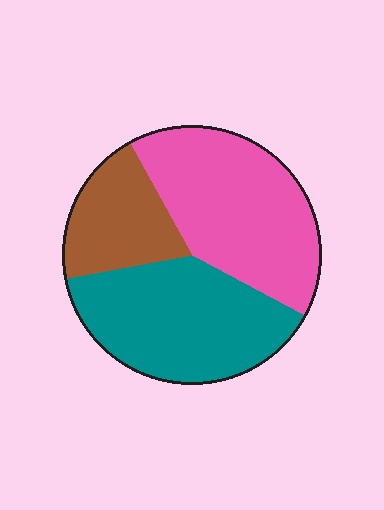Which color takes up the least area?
Brown, at roughly 20%.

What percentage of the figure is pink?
Pink takes up between a third and a half of the figure.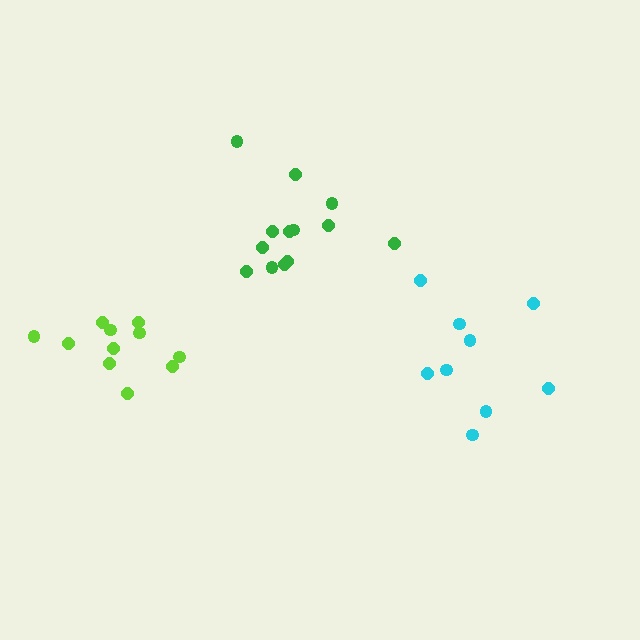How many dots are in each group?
Group 1: 11 dots, Group 2: 13 dots, Group 3: 9 dots (33 total).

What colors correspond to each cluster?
The clusters are colored: lime, green, cyan.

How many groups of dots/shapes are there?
There are 3 groups.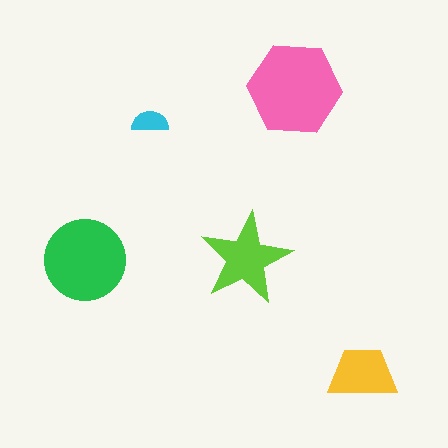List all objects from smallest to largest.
The cyan semicircle, the yellow trapezoid, the lime star, the green circle, the pink hexagon.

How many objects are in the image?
There are 5 objects in the image.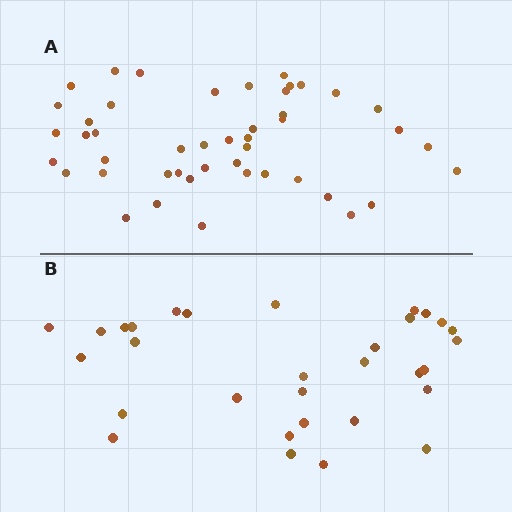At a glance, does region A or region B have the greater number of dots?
Region A (the top region) has more dots.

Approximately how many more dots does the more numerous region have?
Region A has approximately 15 more dots than region B.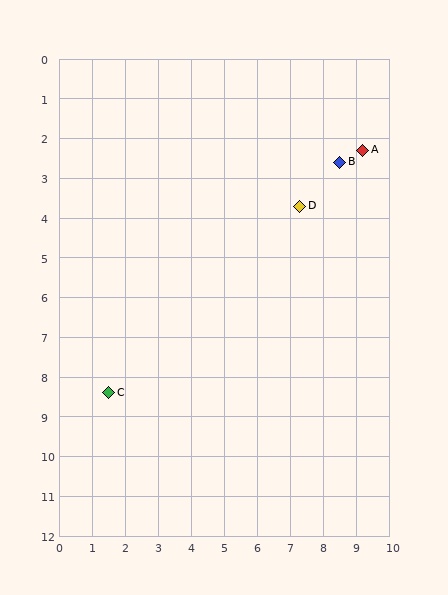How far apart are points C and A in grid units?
Points C and A are about 9.8 grid units apart.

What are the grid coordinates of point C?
Point C is at approximately (1.5, 8.4).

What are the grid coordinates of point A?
Point A is at approximately (9.2, 2.3).